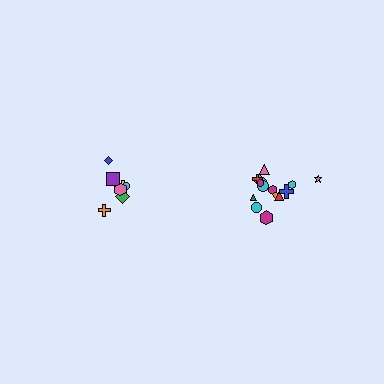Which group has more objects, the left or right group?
The right group.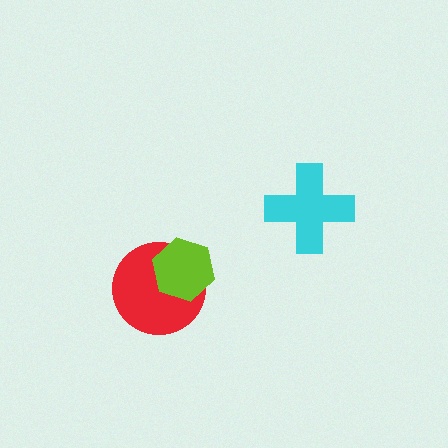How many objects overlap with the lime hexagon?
1 object overlaps with the lime hexagon.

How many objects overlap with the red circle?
1 object overlaps with the red circle.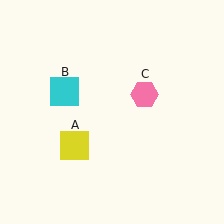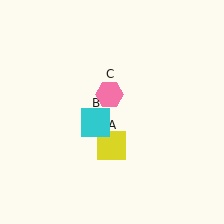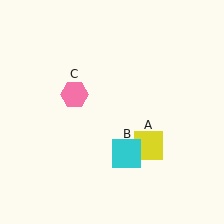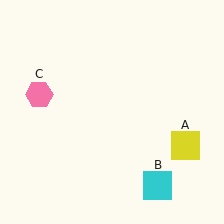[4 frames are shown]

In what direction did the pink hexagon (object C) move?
The pink hexagon (object C) moved left.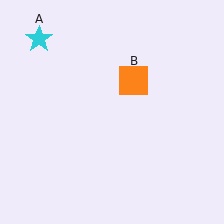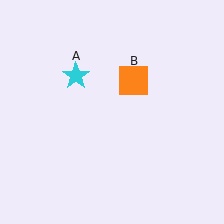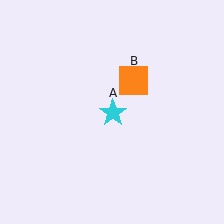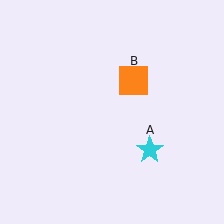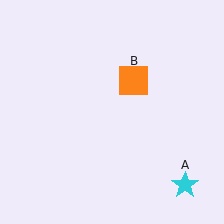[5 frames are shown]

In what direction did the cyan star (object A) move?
The cyan star (object A) moved down and to the right.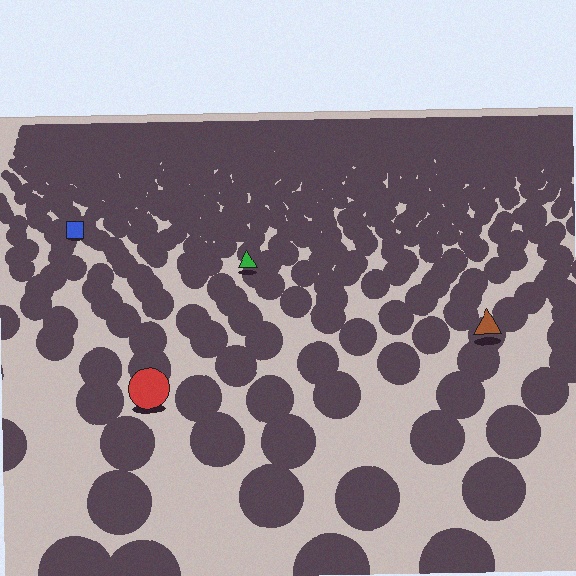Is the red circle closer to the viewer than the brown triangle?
Yes. The red circle is closer — you can tell from the texture gradient: the ground texture is coarser near it.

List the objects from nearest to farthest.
From nearest to farthest: the red circle, the brown triangle, the green triangle, the blue square.